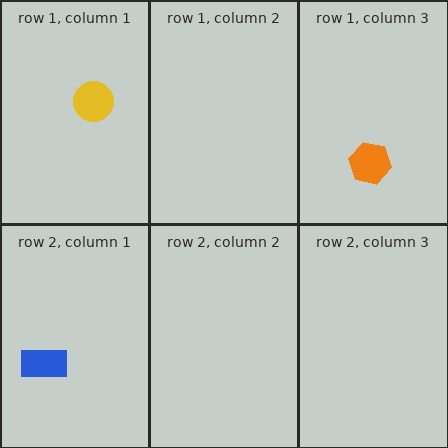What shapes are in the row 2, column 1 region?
The blue rectangle.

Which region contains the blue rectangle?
The row 2, column 1 region.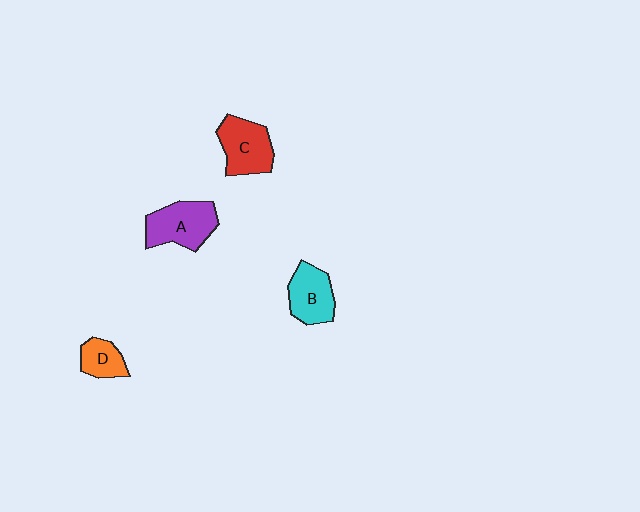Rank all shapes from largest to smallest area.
From largest to smallest: A (purple), C (red), B (cyan), D (orange).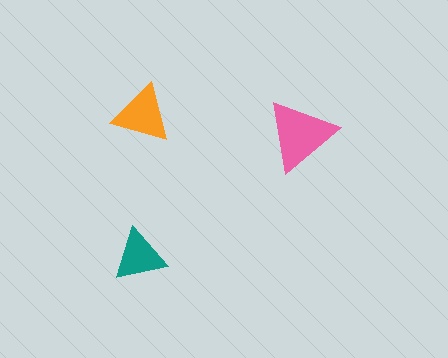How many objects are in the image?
There are 3 objects in the image.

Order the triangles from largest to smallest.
the pink one, the orange one, the teal one.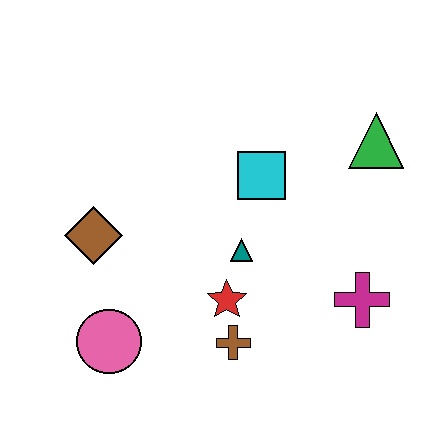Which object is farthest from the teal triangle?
The green triangle is farthest from the teal triangle.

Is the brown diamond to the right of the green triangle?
No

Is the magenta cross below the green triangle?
Yes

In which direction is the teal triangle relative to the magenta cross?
The teal triangle is to the left of the magenta cross.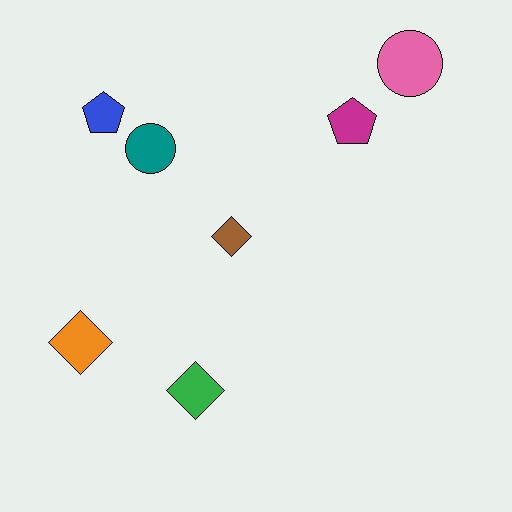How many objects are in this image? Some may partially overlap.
There are 7 objects.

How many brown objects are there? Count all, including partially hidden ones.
There is 1 brown object.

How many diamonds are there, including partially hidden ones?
There are 3 diamonds.